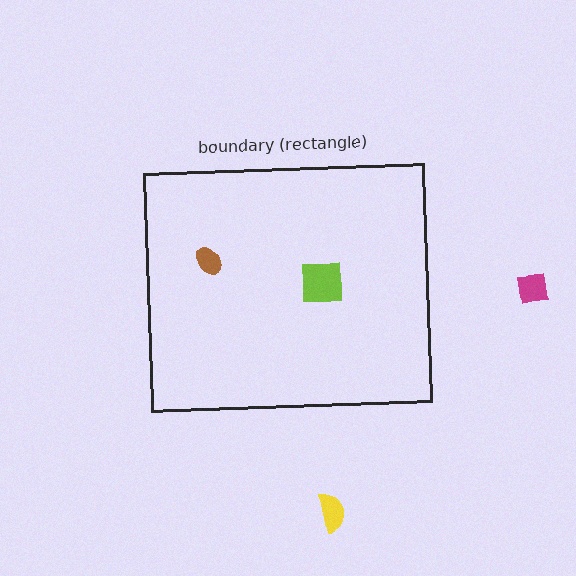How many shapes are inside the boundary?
2 inside, 2 outside.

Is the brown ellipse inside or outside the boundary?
Inside.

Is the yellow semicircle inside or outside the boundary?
Outside.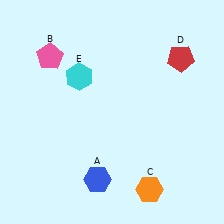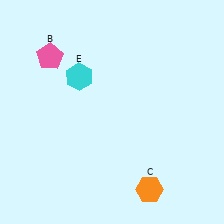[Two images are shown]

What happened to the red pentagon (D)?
The red pentagon (D) was removed in Image 2. It was in the top-right area of Image 1.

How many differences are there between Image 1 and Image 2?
There are 2 differences between the two images.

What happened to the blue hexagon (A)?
The blue hexagon (A) was removed in Image 2. It was in the bottom-left area of Image 1.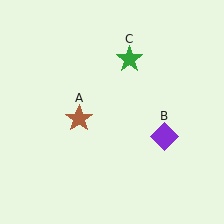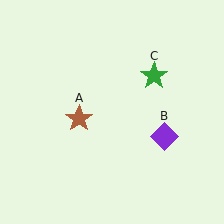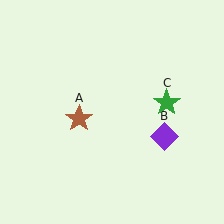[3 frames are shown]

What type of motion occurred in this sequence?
The green star (object C) rotated clockwise around the center of the scene.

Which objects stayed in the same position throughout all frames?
Brown star (object A) and purple diamond (object B) remained stationary.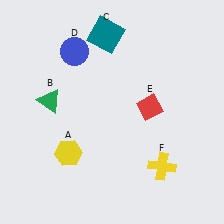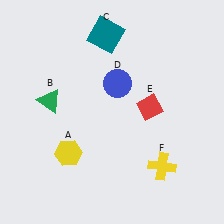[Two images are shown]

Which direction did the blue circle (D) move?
The blue circle (D) moved right.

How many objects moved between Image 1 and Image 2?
1 object moved between the two images.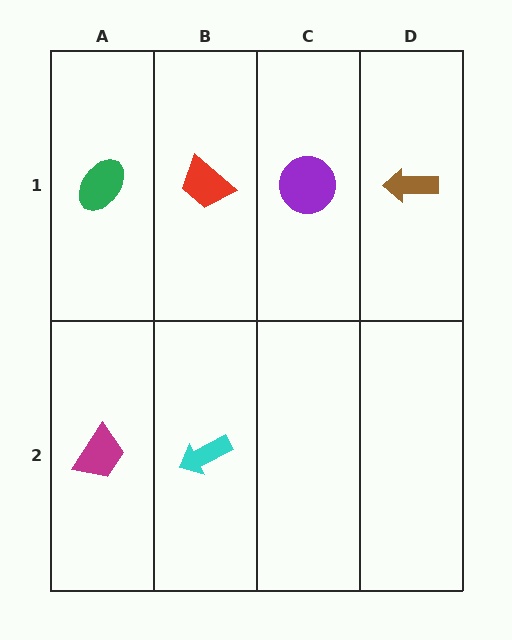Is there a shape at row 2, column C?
No, that cell is empty.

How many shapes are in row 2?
2 shapes.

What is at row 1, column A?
A green ellipse.